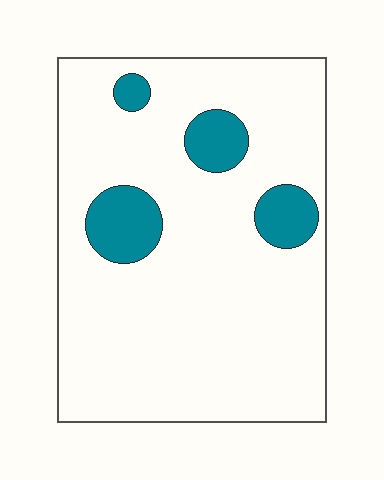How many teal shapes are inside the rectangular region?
4.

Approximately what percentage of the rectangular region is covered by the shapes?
Approximately 15%.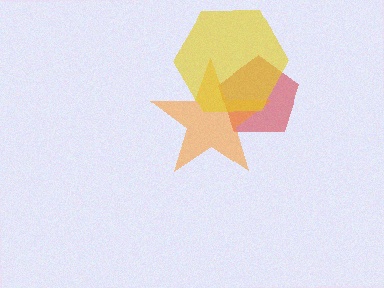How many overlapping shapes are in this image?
There are 3 overlapping shapes in the image.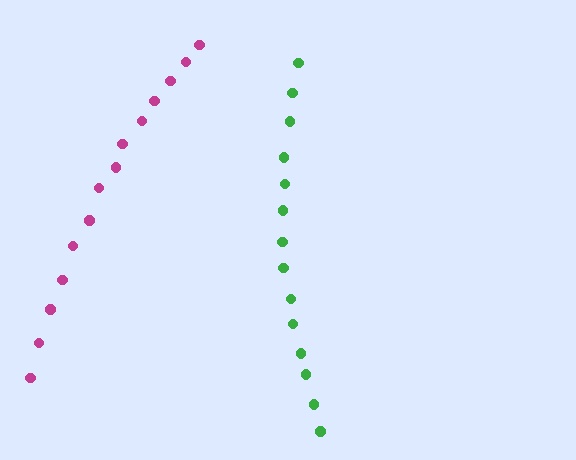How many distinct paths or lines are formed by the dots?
There are 2 distinct paths.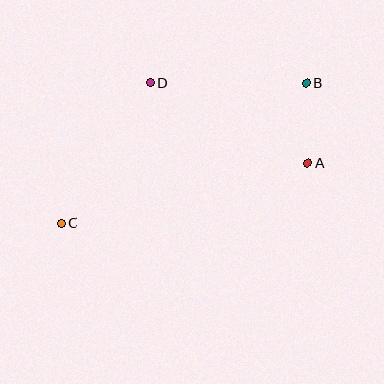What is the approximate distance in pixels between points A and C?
The distance between A and C is approximately 254 pixels.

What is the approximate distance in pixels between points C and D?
The distance between C and D is approximately 166 pixels.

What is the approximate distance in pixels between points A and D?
The distance between A and D is approximately 177 pixels.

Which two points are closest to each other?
Points A and B are closest to each other.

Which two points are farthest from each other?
Points B and C are farthest from each other.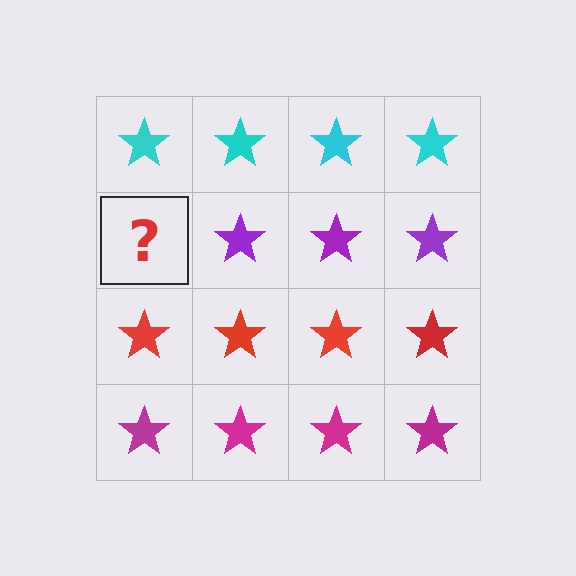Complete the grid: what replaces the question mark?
The question mark should be replaced with a purple star.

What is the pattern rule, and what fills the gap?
The rule is that each row has a consistent color. The gap should be filled with a purple star.